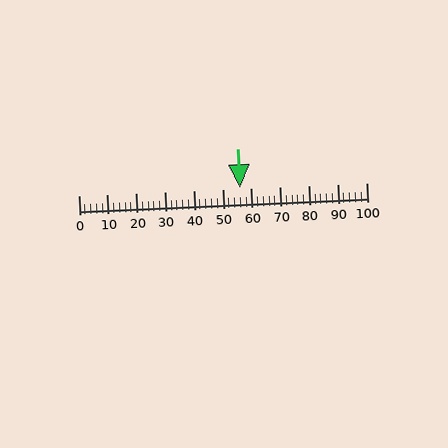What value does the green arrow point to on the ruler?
The green arrow points to approximately 56.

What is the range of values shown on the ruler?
The ruler shows values from 0 to 100.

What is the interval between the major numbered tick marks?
The major tick marks are spaced 10 units apart.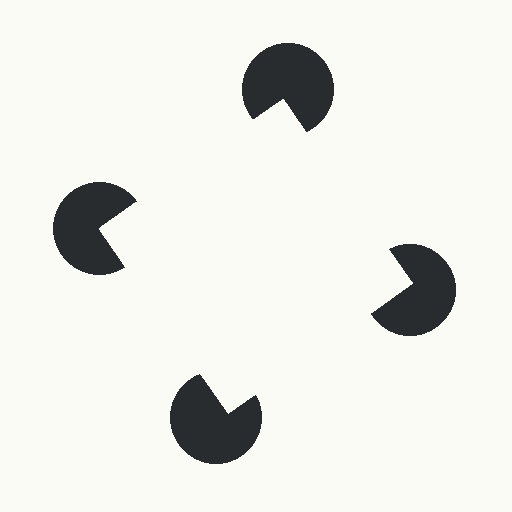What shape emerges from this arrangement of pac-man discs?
An illusory square — its edges are inferred from the aligned wedge cuts in the pac-man discs, not physically drawn.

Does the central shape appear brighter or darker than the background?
It typically appears slightly brighter than the background, even though no actual brightness change is drawn.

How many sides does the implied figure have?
4 sides.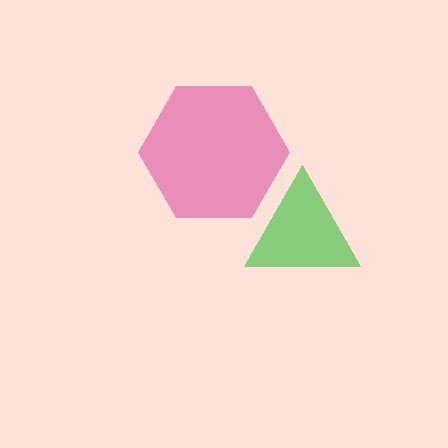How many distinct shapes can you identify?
There are 2 distinct shapes: a magenta hexagon, a green triangle.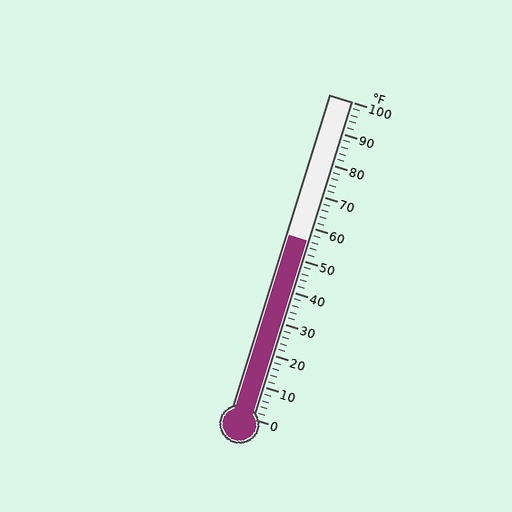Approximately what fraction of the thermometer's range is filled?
The thermometer is filled to approximately 55% of its range.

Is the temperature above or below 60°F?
The temperature is below 60°F.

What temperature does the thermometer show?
The thermometer shows approximately 56°F.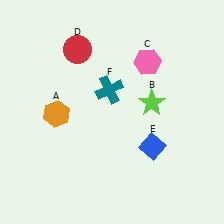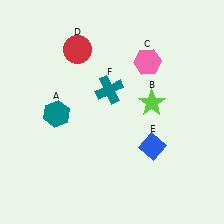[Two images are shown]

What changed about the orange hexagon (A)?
In Image 1, A is orange. In Image 2, it changed to teal.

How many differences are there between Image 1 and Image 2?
There is 1 difference between the two images.